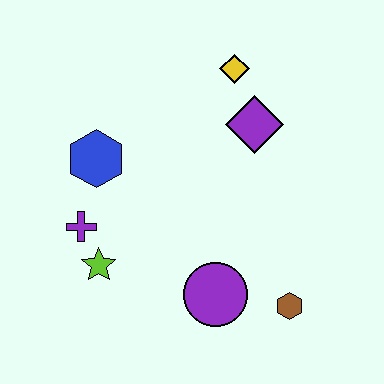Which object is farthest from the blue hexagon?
The brown hexagon is farthest from the blue hexagon.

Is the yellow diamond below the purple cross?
No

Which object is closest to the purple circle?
The brown hexagon is closest to the purple circle.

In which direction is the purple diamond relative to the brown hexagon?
The purple diamond is above the brown hexagon.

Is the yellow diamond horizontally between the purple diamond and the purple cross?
Yes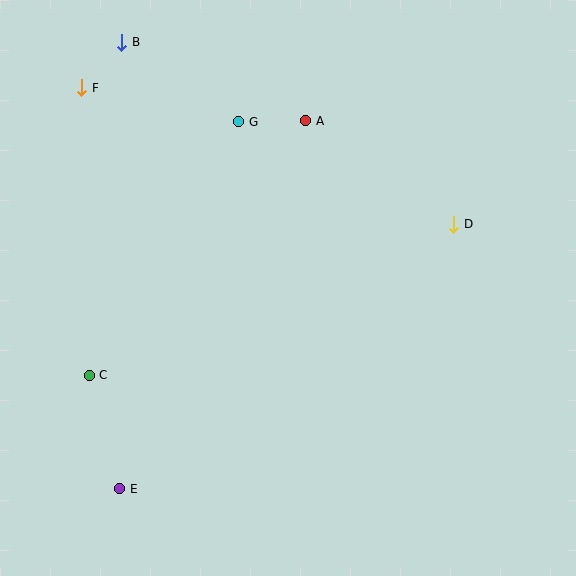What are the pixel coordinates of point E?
Point E is at (120, 489).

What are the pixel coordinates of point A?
Point A is at (306, 121).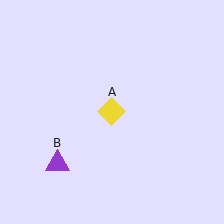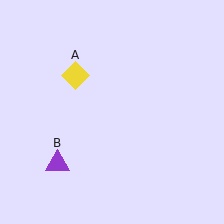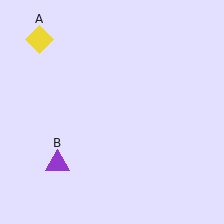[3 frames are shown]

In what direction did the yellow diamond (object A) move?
The yellow diamond (object A) moved up and to the left.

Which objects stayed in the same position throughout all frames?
Purple triangle (object B) remained stationary.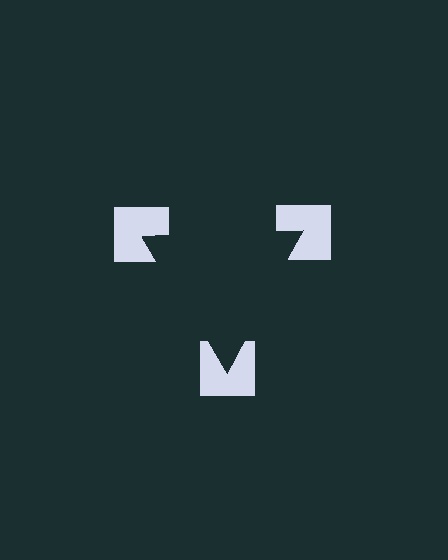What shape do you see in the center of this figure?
An illusory triangle — its edges are inferred from the aligned wedge cuts in the notched squares, not physically drawn.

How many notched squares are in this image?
There are 3 — one at each vertex of the illusory triangle.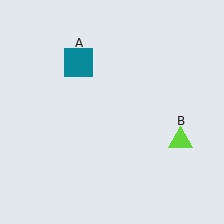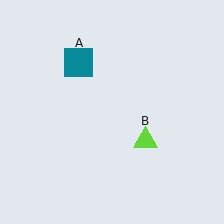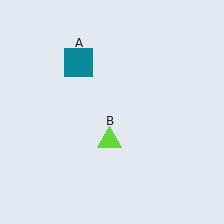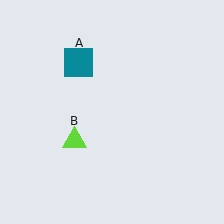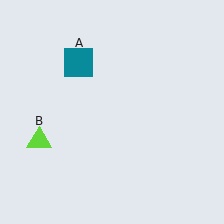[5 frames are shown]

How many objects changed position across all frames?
1 object changed position: lime triangle (object B).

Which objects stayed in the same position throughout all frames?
Teal square (object A) remained stationary.